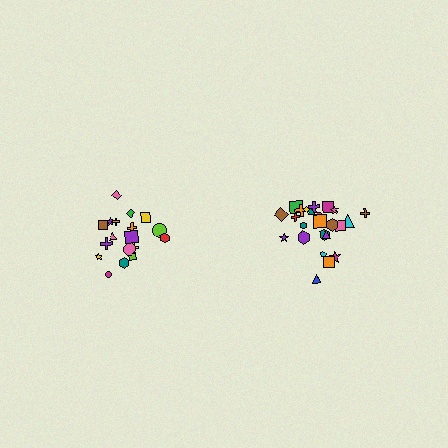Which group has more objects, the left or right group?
The right group.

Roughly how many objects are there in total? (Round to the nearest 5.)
Roughly 45 objects in total.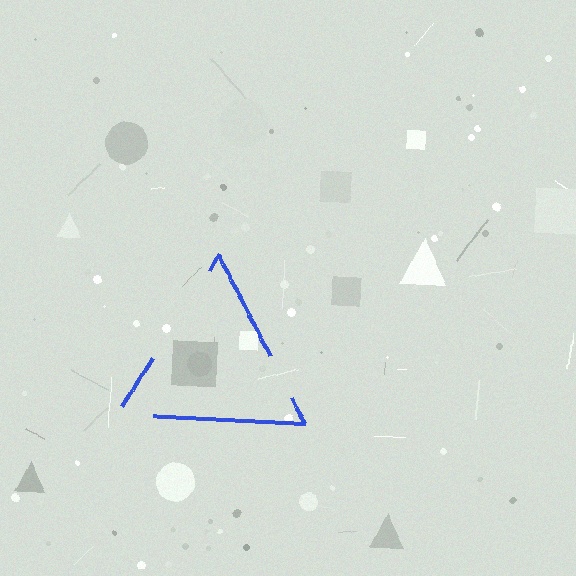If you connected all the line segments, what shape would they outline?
They would outline a triangle.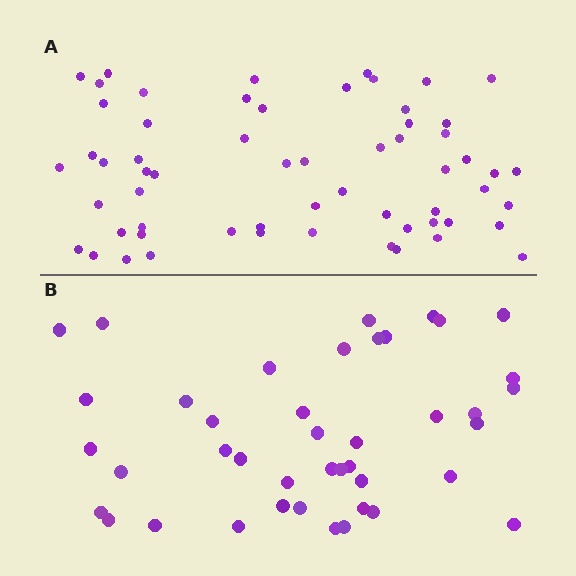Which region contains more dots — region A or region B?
Region A (the top region) has more dots.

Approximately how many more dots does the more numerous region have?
Region A has approximately 20 more dots than region B.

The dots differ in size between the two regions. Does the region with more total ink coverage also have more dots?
No. Region B has more total ink coverage because its dots are larger, but region A actually contains more individual dots. Total area can be misleading — the number of items is what matters here.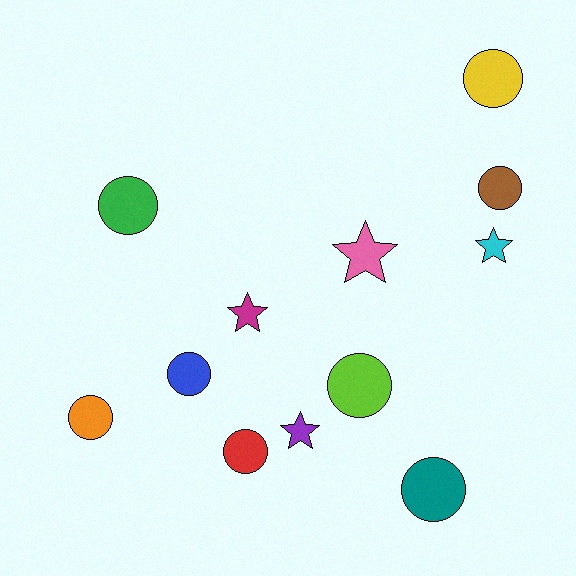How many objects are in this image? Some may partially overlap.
There are 12 objects.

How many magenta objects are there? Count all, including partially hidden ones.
There is 1 magenta object.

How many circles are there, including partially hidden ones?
There are 8 circles.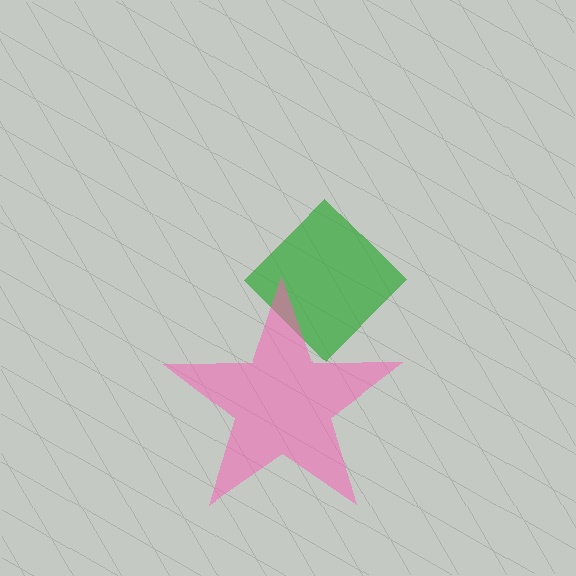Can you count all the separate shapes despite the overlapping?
Yes, there are 2 separate shapes.